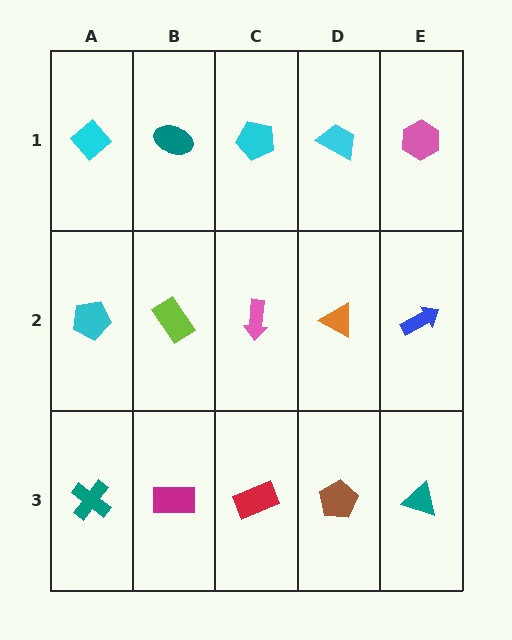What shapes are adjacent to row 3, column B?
A lime rectangle (row 2, column B), a teal cross (row 3, column A), a red rectangle (row 3, column C).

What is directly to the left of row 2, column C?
A lime rectangle.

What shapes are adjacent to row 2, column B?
A teal ellipse (row 1, column B), a magenta rectangle (row 3, column B), a cyan pentagon (row 2, column A), a pink arrow (row 2, column C).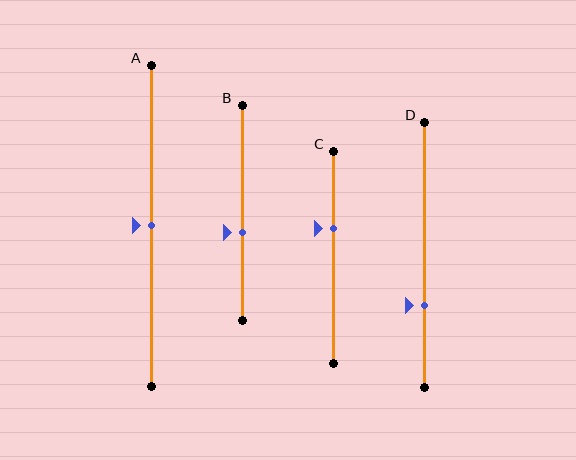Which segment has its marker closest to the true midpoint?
Segment A has its marker closest to the true midpoint.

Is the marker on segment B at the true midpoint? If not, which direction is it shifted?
No, the marker on segment B is shifted downward by about 9% of the segment length.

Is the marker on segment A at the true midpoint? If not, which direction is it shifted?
Yes, the marker on segment A is at the true midpoint.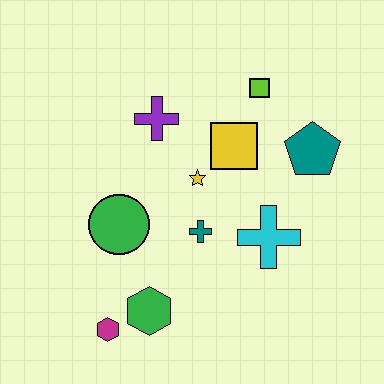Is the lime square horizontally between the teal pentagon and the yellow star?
Yes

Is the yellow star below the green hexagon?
No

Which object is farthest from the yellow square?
The magenta hexagon is farthest from the yellow square.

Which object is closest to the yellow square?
The yellow star is closest to the yellow square.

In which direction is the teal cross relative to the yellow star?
The teal cross is below the yellow star.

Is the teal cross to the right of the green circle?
Yes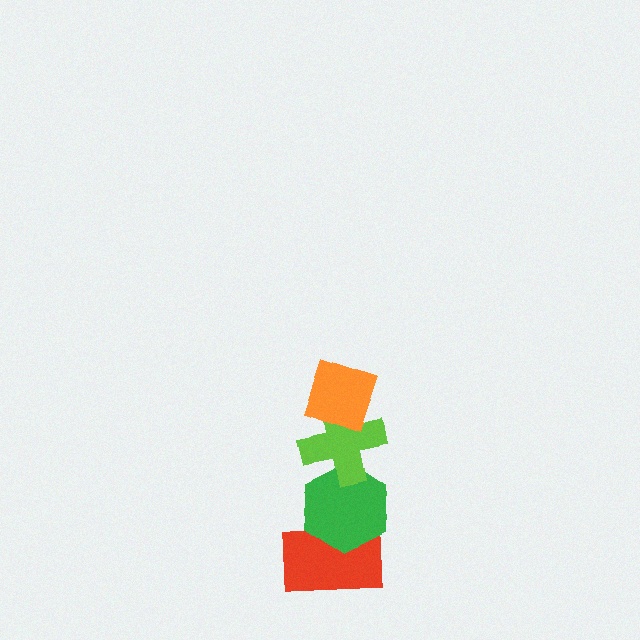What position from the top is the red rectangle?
The red rectangle is 4th from the top.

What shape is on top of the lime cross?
The orange diamond is on top of the lime cross.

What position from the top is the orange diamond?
The orange diamond is 1st from the top.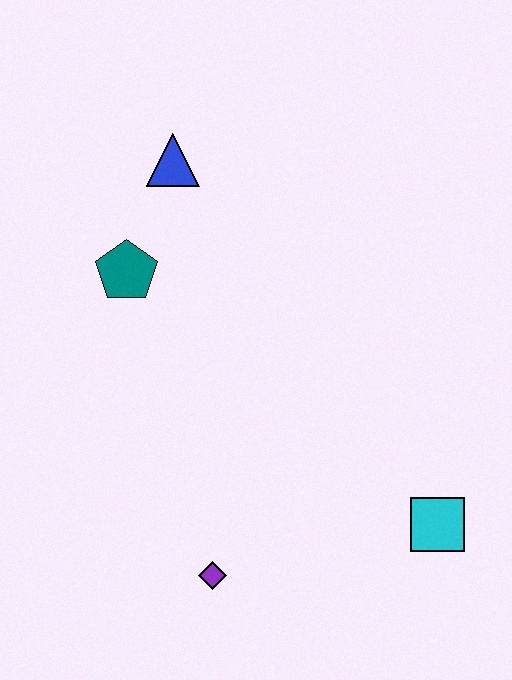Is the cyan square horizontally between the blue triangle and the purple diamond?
No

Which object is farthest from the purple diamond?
The blue triangle is farthest from the purple diamond.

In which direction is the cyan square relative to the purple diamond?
The cyan square is to the right of the purple diamond.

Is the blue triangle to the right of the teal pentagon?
Yes